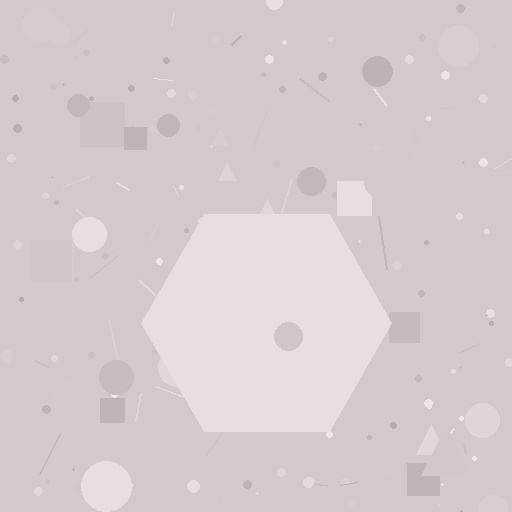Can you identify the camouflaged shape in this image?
The camouflaged shape is a hexagon.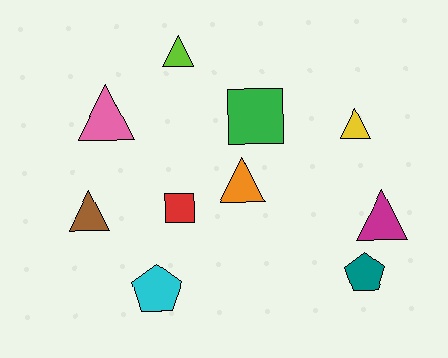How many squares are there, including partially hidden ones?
There are 2 squares.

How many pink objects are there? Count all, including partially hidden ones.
There is 1 pink object.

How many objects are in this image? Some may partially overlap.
There are 10 objects.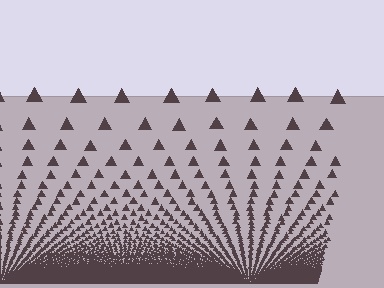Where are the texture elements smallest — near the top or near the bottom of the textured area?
Near the bottom.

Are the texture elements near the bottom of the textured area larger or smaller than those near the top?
Smaller. The gradient is inverted — elements near the bottom are smaller and denser.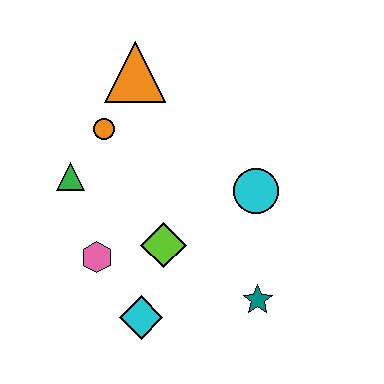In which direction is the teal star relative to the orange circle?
The teal star is below the orange circle.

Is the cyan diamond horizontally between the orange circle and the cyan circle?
Yes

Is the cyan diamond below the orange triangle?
Yes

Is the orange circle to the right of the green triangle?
Yes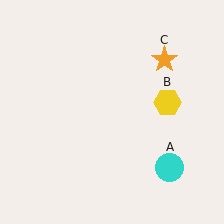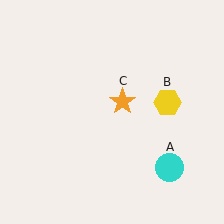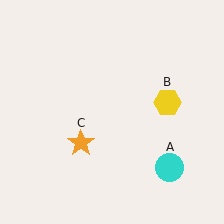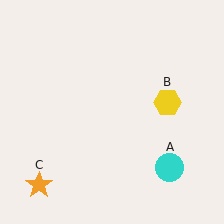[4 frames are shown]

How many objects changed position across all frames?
1 object changed position: orange star (object C).